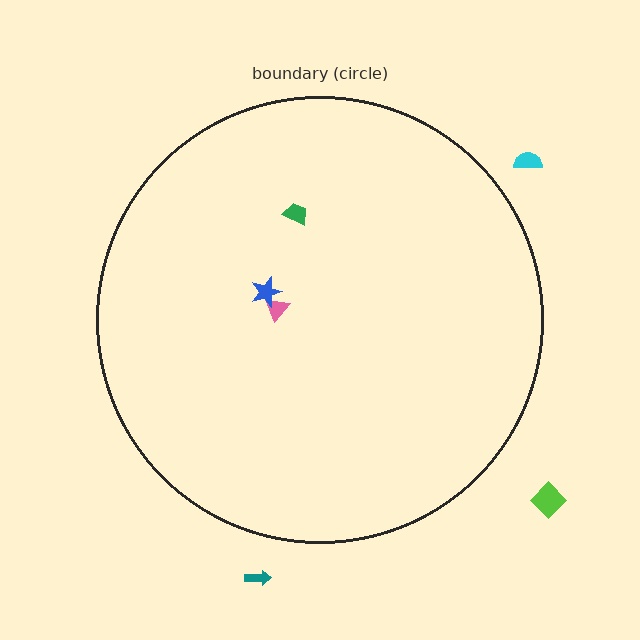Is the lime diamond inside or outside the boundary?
Outside.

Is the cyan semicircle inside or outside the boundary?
Outside.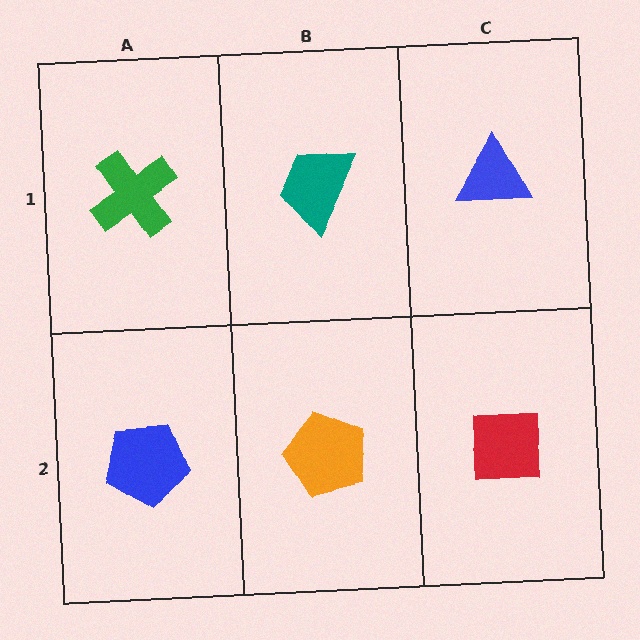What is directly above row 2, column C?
A blue triangle.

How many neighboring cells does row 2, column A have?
2.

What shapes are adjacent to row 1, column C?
A red square (row 2, column C), a teal trapezoid (row 1, column B).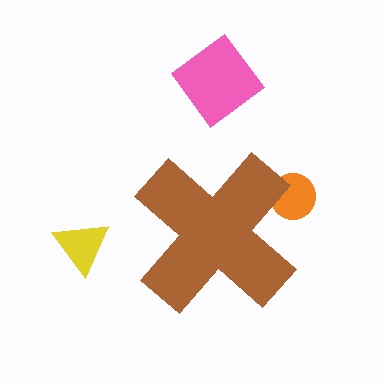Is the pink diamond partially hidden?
No, the pink diamond is fully visible.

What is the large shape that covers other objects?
A brown cross.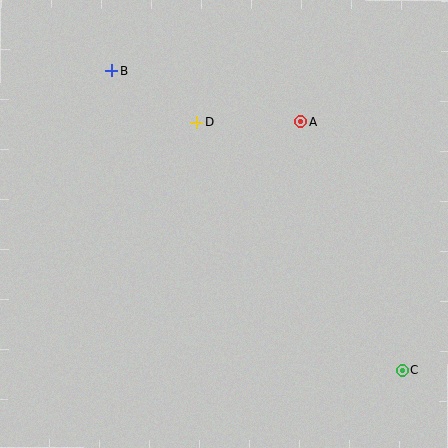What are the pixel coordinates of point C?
Point C is at (403, 370).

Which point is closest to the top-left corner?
Point B is closest to the top-left corner.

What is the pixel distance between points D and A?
The distance between D and A is 104 pixels.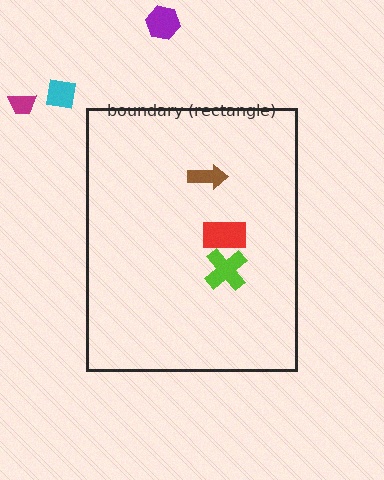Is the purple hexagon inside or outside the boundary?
Outside.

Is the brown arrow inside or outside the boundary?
Inside.